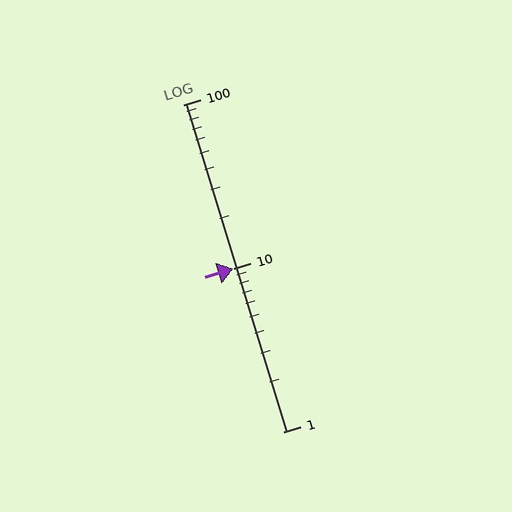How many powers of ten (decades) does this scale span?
The scale spans 2 decades, from 1 to 100.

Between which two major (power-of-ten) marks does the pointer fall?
The pointer is between 1 and 10.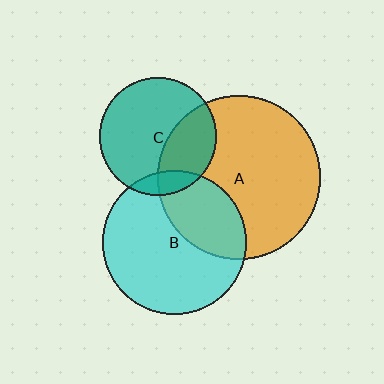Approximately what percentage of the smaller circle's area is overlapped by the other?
Approximately 10%.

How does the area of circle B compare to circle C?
Approximately 1.5 times.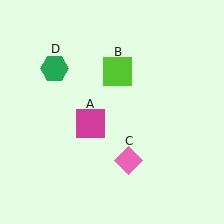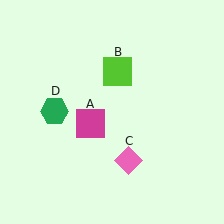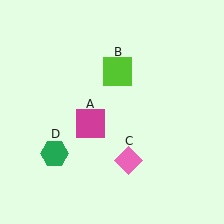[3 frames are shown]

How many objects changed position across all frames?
1 object changed position: green hexagon (object D).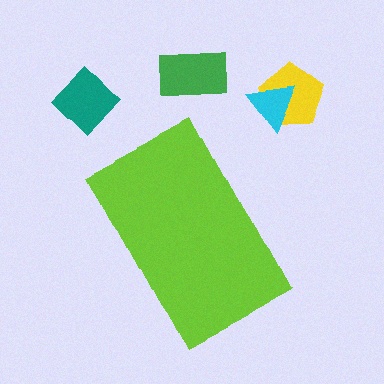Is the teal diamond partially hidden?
No, the teal diamond is fully visible.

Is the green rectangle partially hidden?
No, the green rectangle is fully visible.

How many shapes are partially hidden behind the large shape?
0 shapes are partially hidden.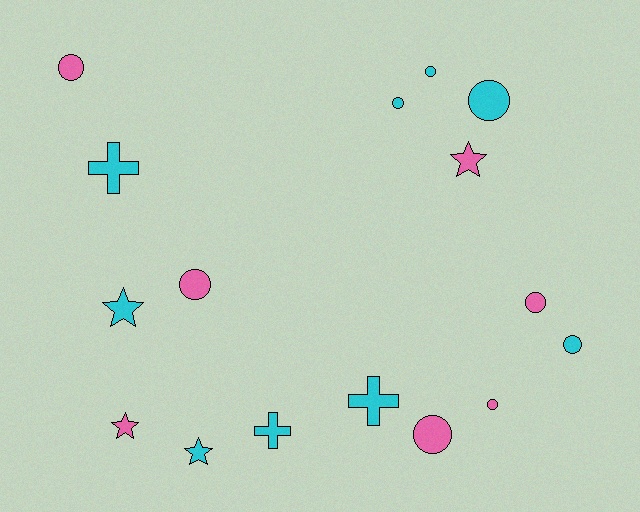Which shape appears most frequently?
Circle, with 9 objects.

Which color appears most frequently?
Cyan, with 9 objects.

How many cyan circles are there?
There are 4 cyan circles.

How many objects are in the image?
There are 16 objects.